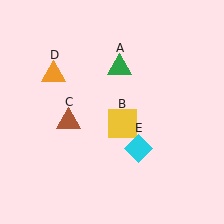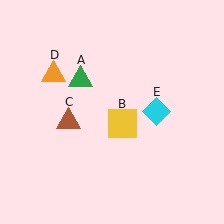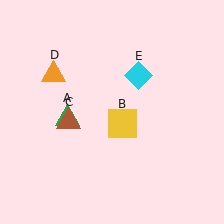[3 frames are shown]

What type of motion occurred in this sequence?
The green triangle (object A), cyan diamond (object E) rotated counterclockwise around the center of the scene.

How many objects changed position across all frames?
2 objects changed position: green triangle (object A), cyan diamond (object E).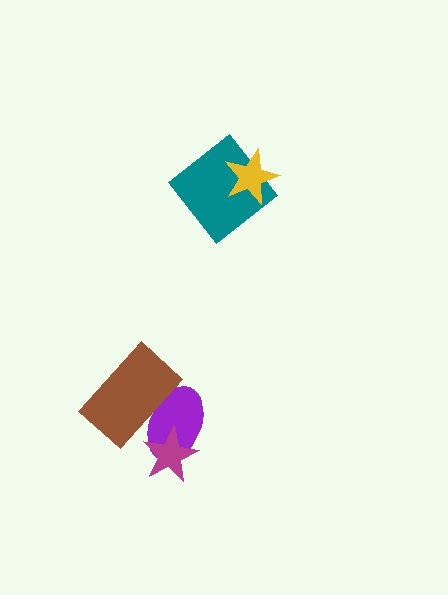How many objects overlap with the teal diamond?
1 object overlaps with the teal diamond.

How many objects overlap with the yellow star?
1 object overlaps with the yellow star.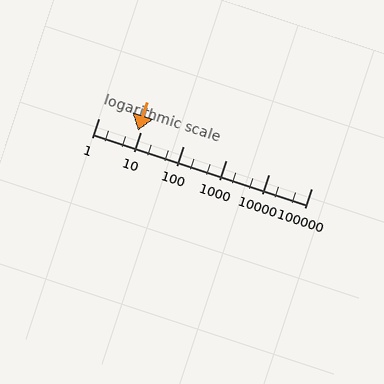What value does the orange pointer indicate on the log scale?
The pointer indicates approximately 8.3.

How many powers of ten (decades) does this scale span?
The scale spans 5 decades, from 1 to 100000.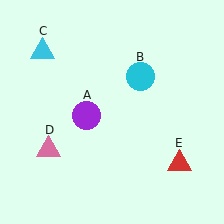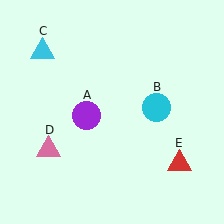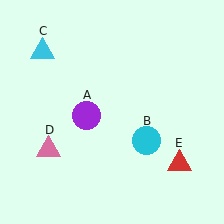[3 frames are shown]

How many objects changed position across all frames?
1 object changed position: cyan circle (object B).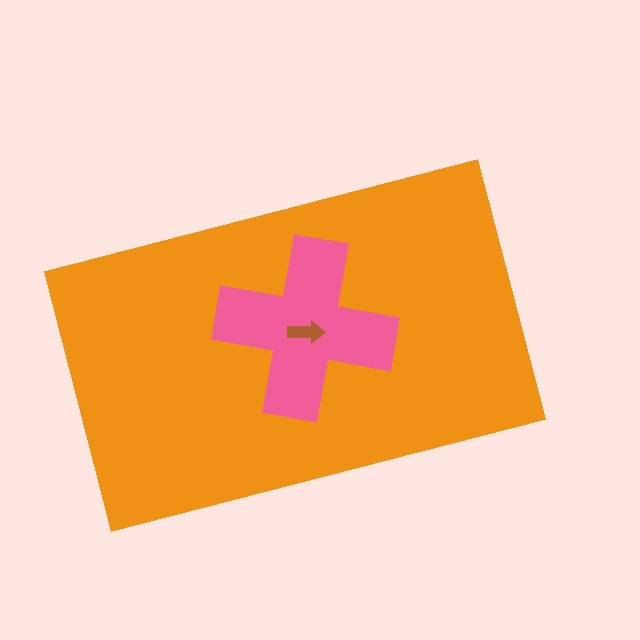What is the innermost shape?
The brown arrow.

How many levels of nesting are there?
3.